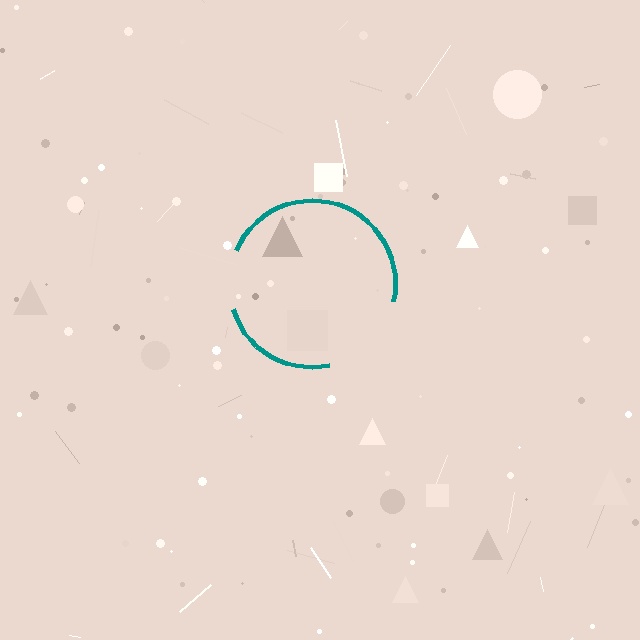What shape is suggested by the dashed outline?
The dashed outline suggests a circle.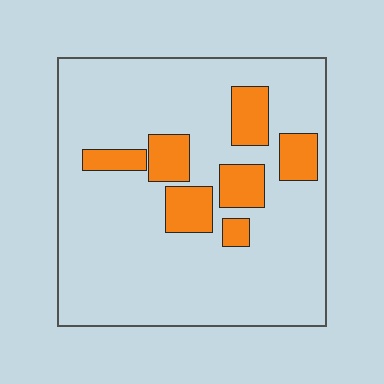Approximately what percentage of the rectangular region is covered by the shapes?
Approximately 15%.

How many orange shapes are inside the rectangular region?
7.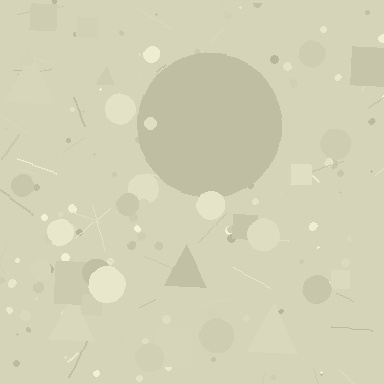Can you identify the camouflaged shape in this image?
The camouflaged shape is a circle.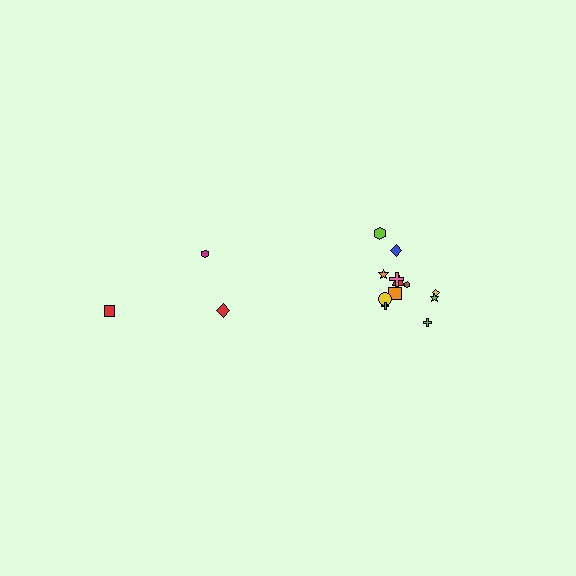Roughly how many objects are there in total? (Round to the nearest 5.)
Roughly 15 objects in total.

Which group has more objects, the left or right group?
The right group.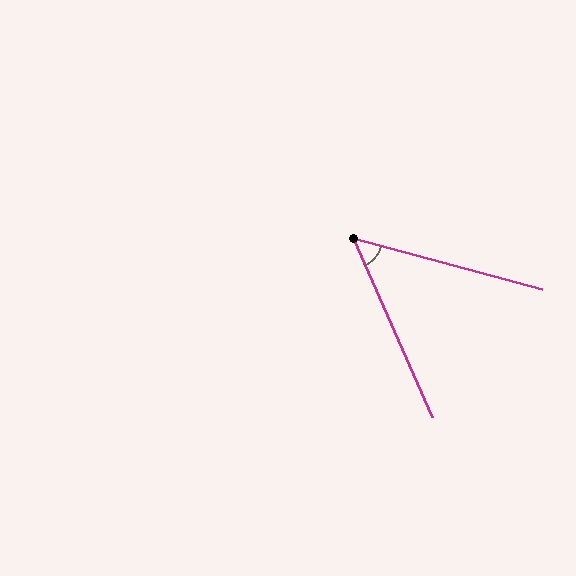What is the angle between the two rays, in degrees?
Approximately 51 degrees.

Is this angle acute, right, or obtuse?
It is acute.